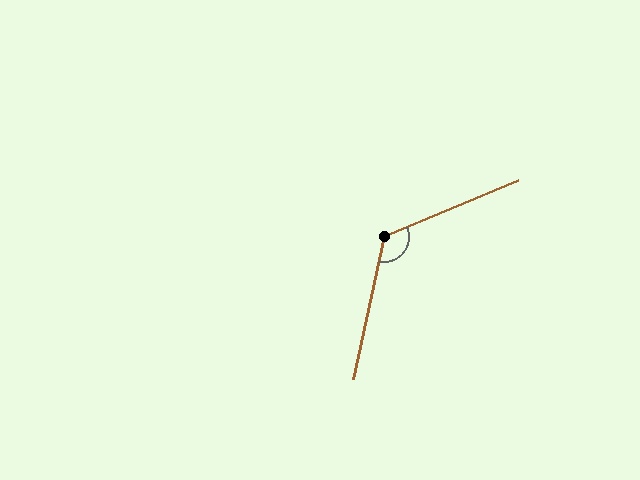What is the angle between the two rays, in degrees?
Approximately 125 degrees.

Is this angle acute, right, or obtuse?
It is obtuse.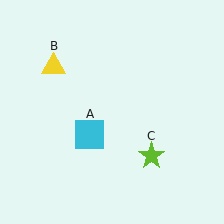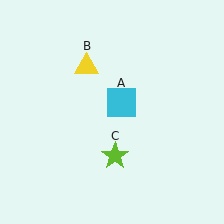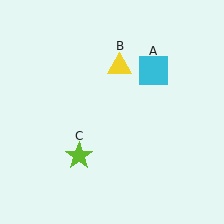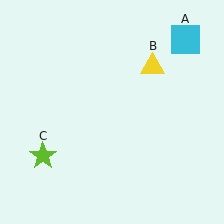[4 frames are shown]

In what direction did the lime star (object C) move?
The lime star (object C) moved left.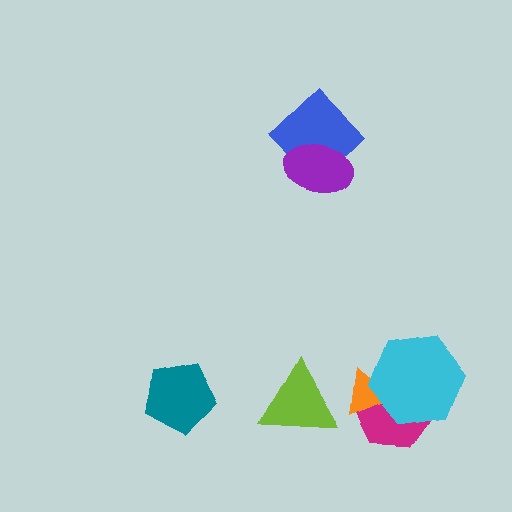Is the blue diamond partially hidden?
Yes, it is partially covered by another shape.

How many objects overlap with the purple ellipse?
1 object overlaps with the purple ellipse.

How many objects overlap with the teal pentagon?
0 objects overlap with the teal pentagon.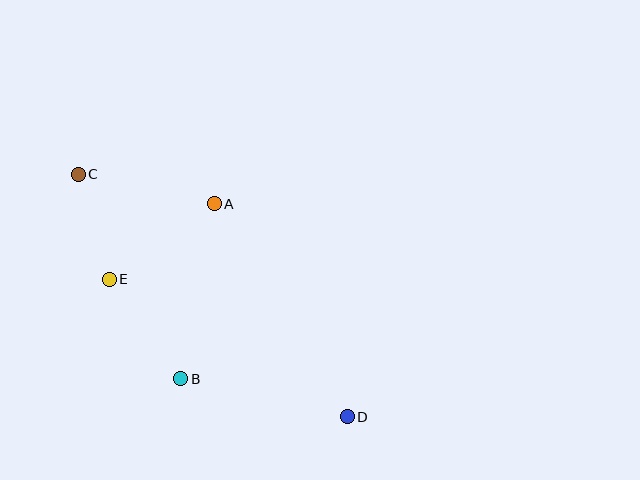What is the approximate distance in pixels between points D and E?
The distance between D and E is approximately 274 pixels.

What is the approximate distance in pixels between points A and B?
The distance between A and B is approximately 178 pixels.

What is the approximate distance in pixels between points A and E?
The distance between A and E is approximately 129 pixels.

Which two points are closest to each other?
Points C and E are closest to each other.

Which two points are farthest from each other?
Points C and D are farthest from each other.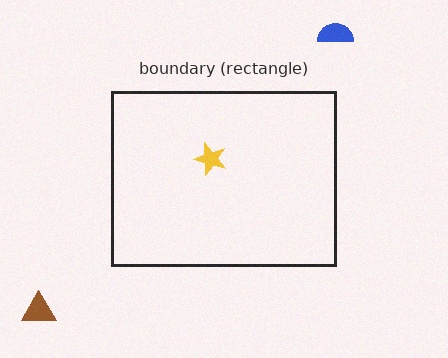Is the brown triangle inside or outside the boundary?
Outside.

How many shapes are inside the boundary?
1 inside, 2 outside.